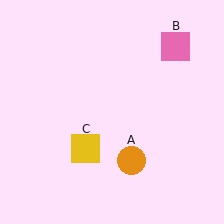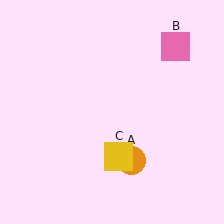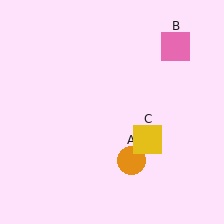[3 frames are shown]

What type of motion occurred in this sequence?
The yellow square (object C) rotated counterclockwise around the center of the scene.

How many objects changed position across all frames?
1 object changed position: yellow square (object C).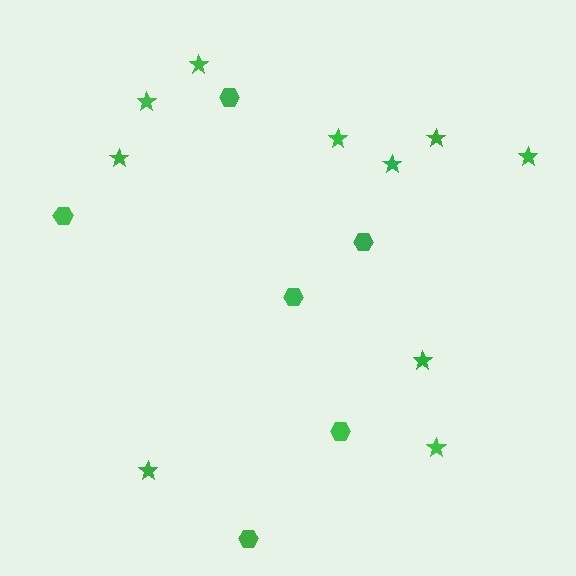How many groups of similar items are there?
There are 2 groups: one group of hexagons (6) and one group of stars (10).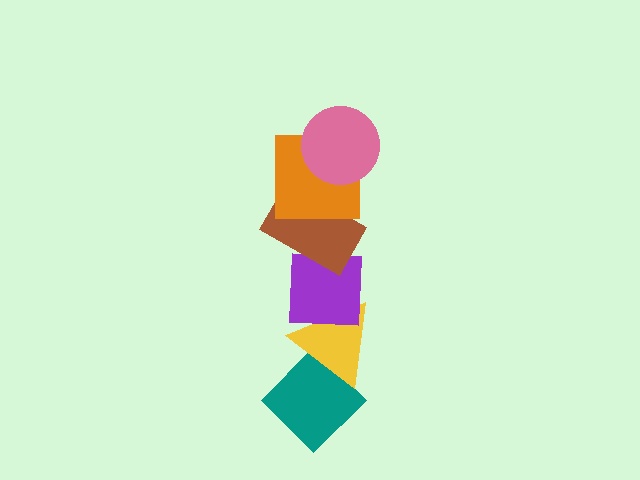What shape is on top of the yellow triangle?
The purple square is on top of the yellow triangle.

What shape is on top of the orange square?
The pink circle is on top of the orange square.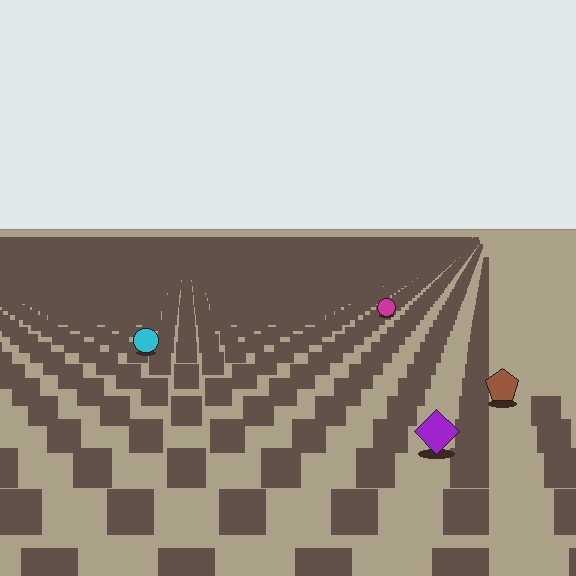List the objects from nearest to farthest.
From nearest to farthest: the purple diamond, the brown pentagon, the cyan circle, the magenta circle.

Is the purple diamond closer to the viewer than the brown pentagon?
Yes. The purple diamond is closer — you can tell from the texture gradient: the ground texture is coarser near it.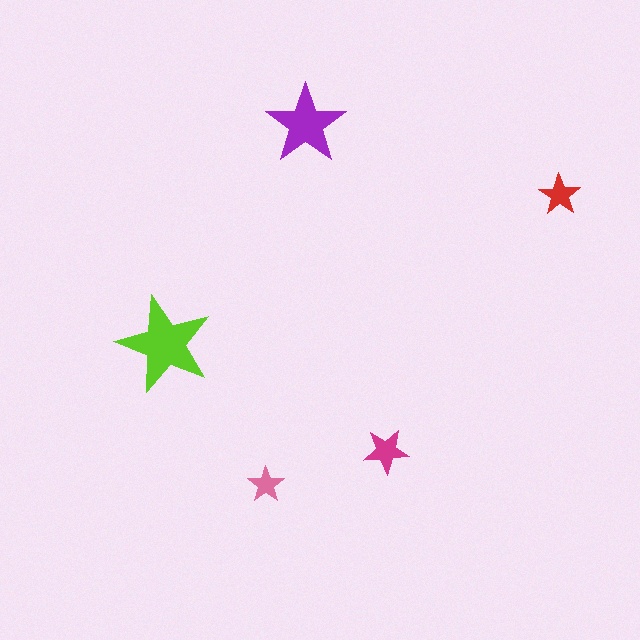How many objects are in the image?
There are 5 objects in the image.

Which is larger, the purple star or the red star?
The purple one.